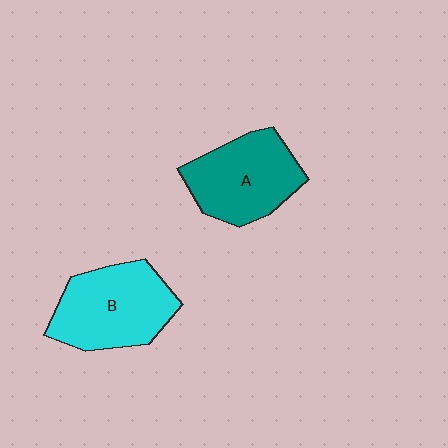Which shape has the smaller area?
Shape A (teal).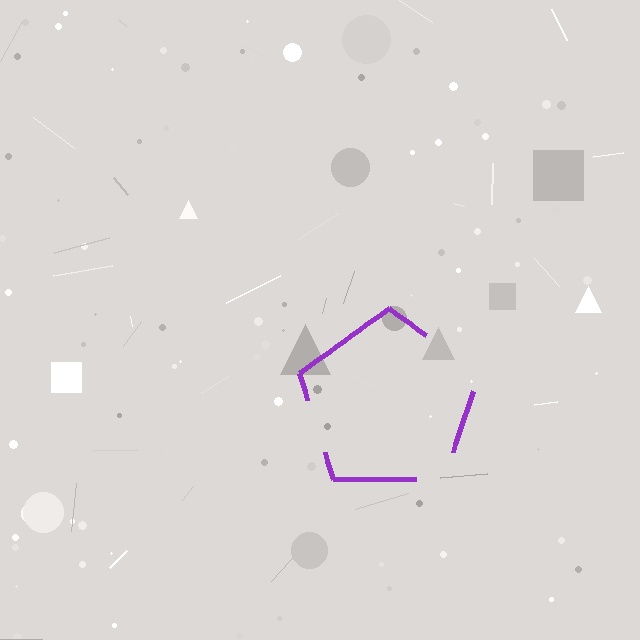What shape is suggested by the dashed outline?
The dashed outline suggests a pentagon.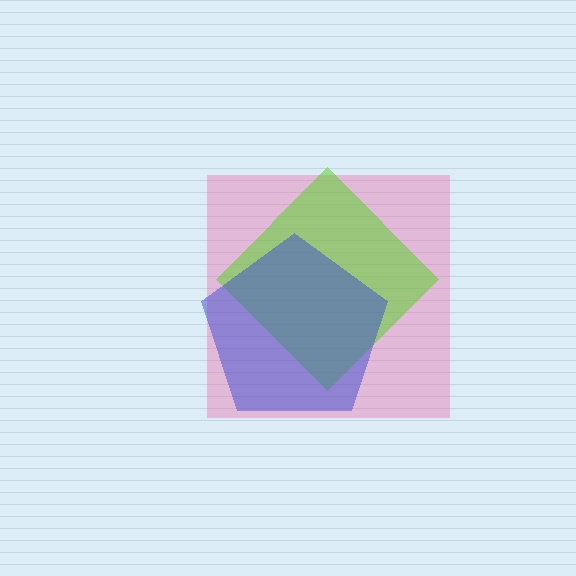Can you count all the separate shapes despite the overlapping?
Yes, there are 3 separate shapes.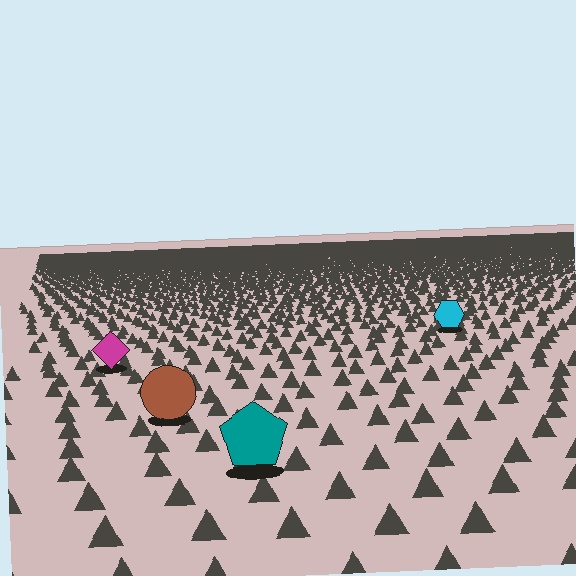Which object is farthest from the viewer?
The cyan hexagon is farthest from the viewer. It appears smaller and the ground texture around it is denser.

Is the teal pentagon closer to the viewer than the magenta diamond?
Yes. The teal pentagon is closer — you can tell from the texture gradient: the ground texture is coarser near it.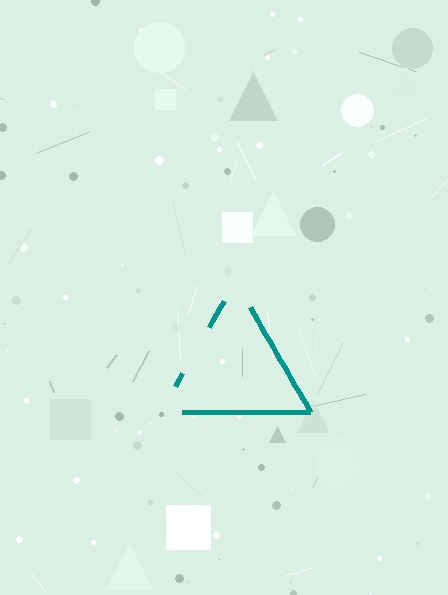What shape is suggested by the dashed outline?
The dashed outline suggests a triangle.